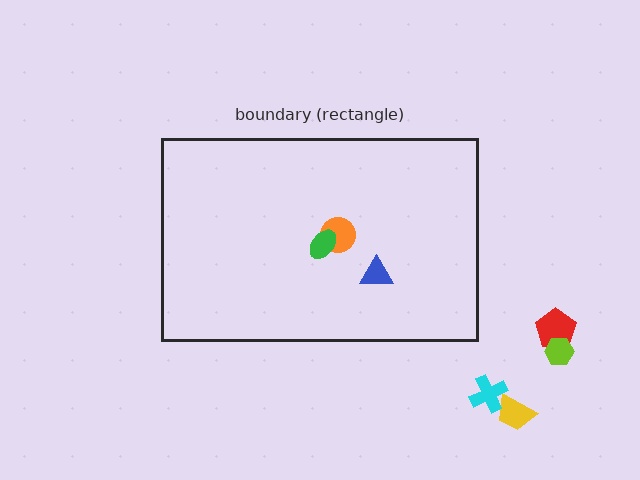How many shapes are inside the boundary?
3 inside, 4 outside.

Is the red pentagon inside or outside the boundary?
Outside.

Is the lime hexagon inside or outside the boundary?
Outside.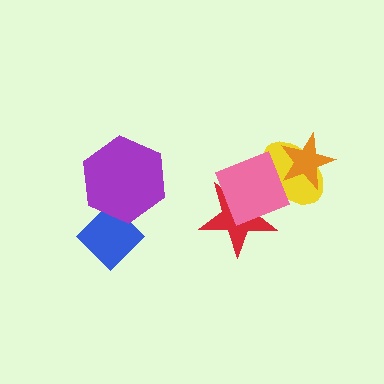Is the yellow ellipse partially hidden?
Yes, it is partially covered by another shape.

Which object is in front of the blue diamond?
The purple hexagon is in front of the blue diamond.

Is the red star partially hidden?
Yes, it is partially covered by another shape.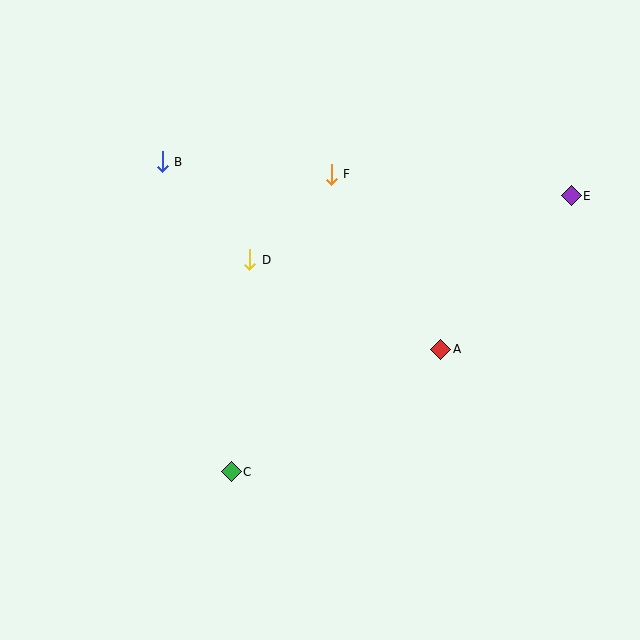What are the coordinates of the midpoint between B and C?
The midpoint between B and C is at (197, 317).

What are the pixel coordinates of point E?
Point E is at (571, 196).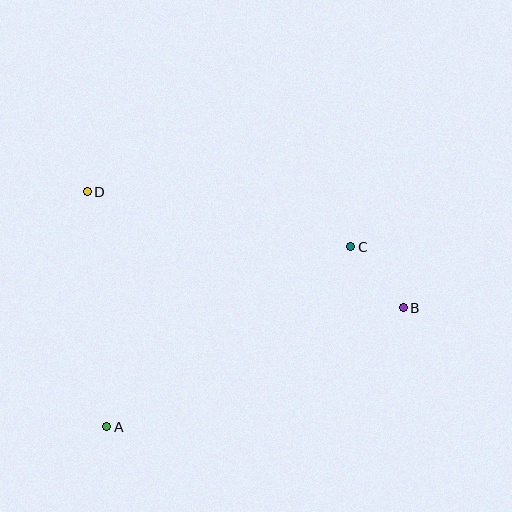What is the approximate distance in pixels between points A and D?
The distance between A and D is approximately 236 pixels.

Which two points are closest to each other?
Points B and C are closest to each other.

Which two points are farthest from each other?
Points B and D are farthest from each other.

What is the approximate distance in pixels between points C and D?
The distance between C and D is approximately 269 pixels.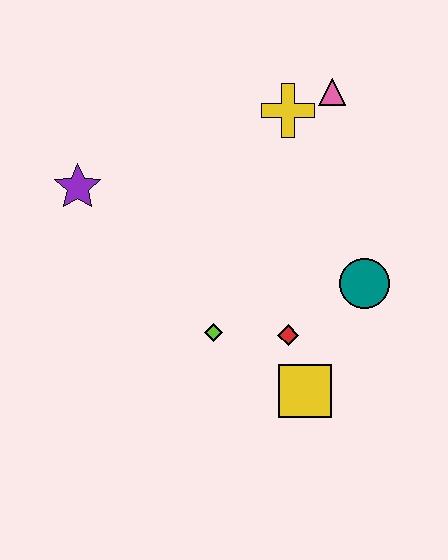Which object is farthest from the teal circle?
The purple star is farthest from the teal circle.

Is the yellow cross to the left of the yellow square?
Yes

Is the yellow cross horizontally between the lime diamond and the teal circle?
Yes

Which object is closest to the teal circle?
The red diamond is closest to the teal circle.